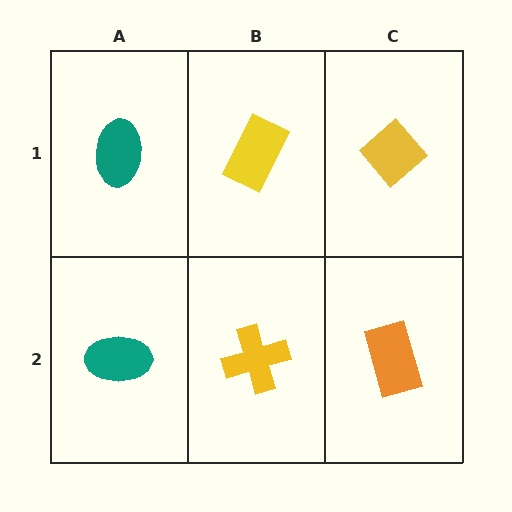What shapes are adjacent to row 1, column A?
A teal ellipse (row 2, column A), a yellow rectangle (row 1, column B).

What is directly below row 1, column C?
An orange rectangle.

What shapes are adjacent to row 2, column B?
A yellow rectangle (row 1, column B), a teal ellipse (row 2, column A), an orange rectangle (row 2, column C).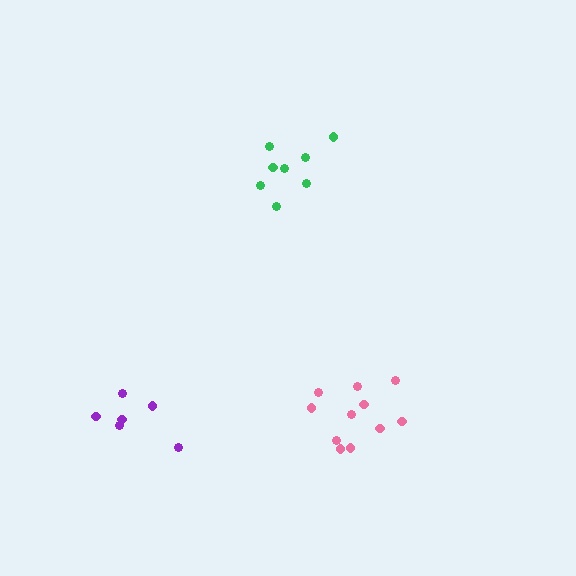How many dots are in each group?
Group 1: 8 dots, Group 2: 6 dots, Group 3: 11 dots (25 total).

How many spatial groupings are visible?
There are 3 spatial groupings.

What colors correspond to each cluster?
The clusters are colored: green, purple, pink.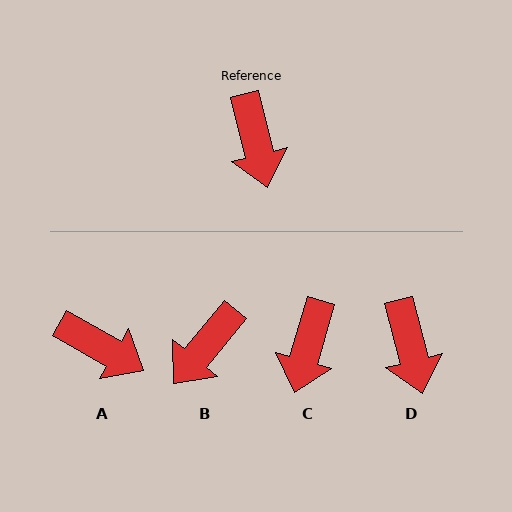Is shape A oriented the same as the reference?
No, it is off by about 46 degrees.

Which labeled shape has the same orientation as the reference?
D.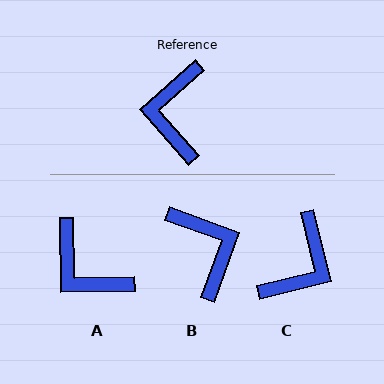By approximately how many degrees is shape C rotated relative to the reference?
Approximately 152 degrees counter-clockwise.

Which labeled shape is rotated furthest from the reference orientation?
C, about 152 degrees away.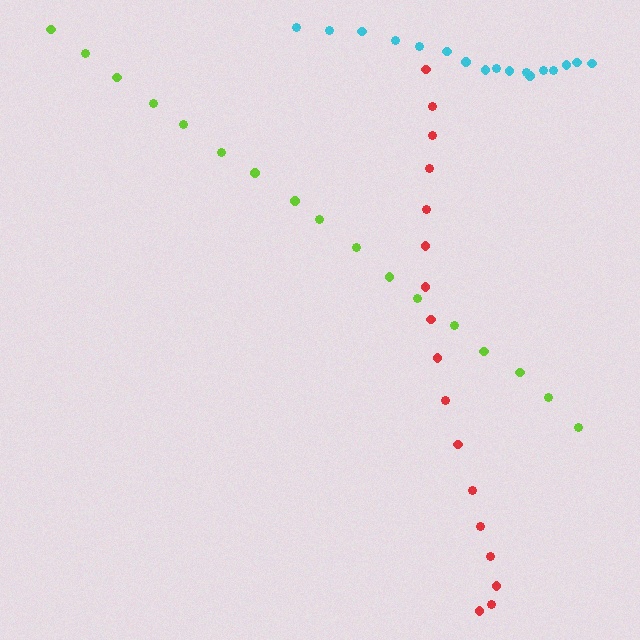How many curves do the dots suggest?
There are 3 distinct paths.